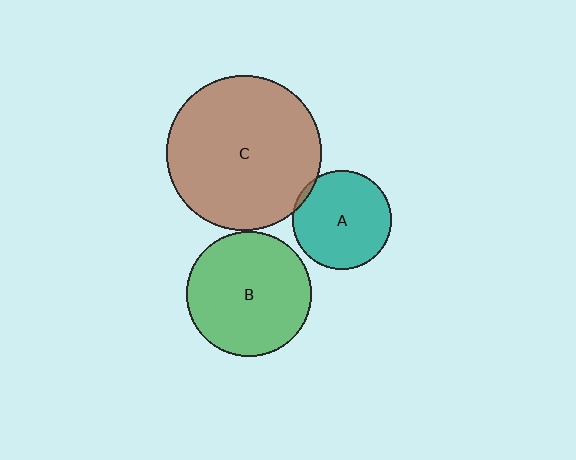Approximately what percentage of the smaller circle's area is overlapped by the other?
Approximately 5%.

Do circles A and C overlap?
Yes.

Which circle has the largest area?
Circle C (brown).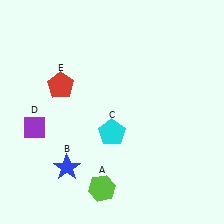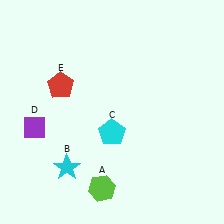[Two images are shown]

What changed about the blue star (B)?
In Image 1, B is blue. In Image 2, it changed to cyan.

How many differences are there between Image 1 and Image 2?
There is 1 difference between the two images.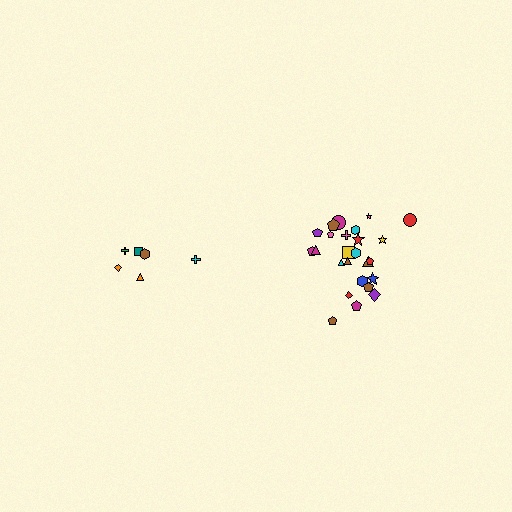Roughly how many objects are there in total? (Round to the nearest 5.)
Roughly 30 objects in total.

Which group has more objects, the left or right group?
The right group.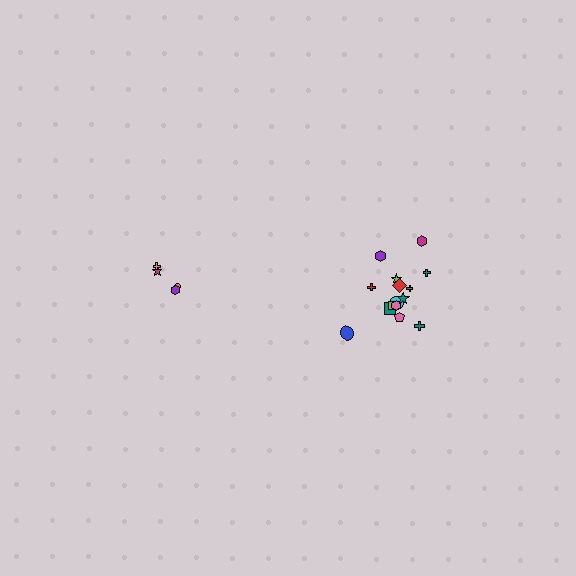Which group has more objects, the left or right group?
The right group.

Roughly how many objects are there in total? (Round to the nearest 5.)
Roughly 20 objects in total.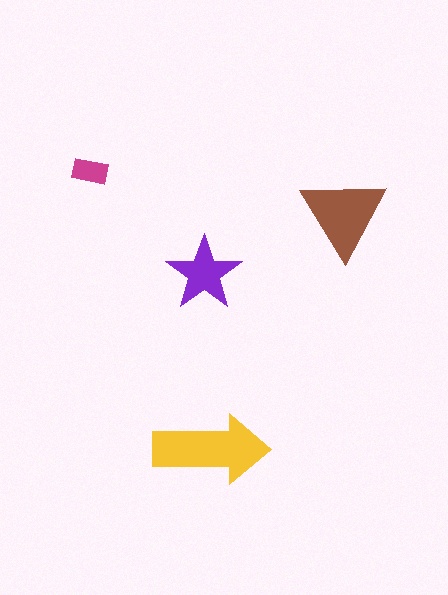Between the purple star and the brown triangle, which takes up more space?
The brown triangle.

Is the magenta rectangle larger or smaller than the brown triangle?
Smaller.